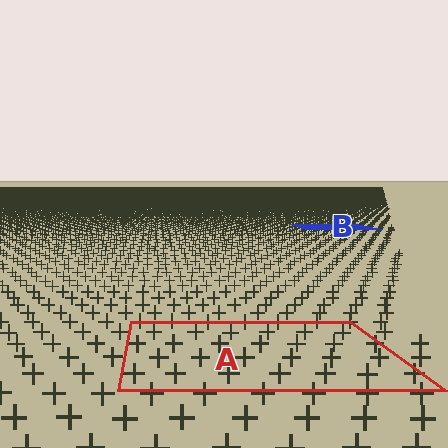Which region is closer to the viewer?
Region A is closer. The texture elements there are larger and more spread out.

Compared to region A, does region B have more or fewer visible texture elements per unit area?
Region B has more texture elements per unit area — they are packed more densely because it is farther away.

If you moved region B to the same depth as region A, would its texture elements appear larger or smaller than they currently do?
They would appear larger. At a closer depth, the same texture elements are projected at a bigger on-screen size.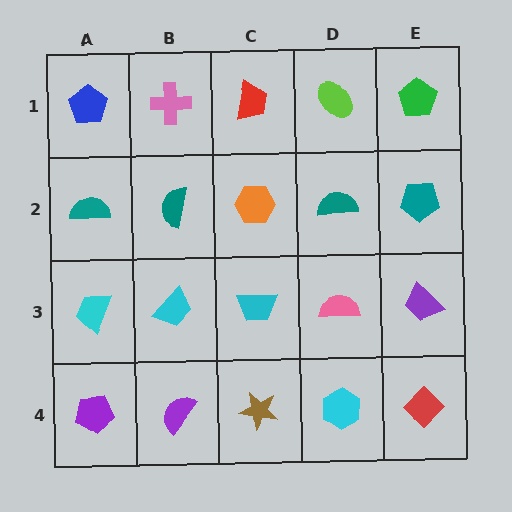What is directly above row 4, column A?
A cyan trapezoid.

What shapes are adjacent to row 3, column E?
A teal pentagon (row 2, column E), a red diamond (row 4, column E), a pink semicircle (row 3, column D).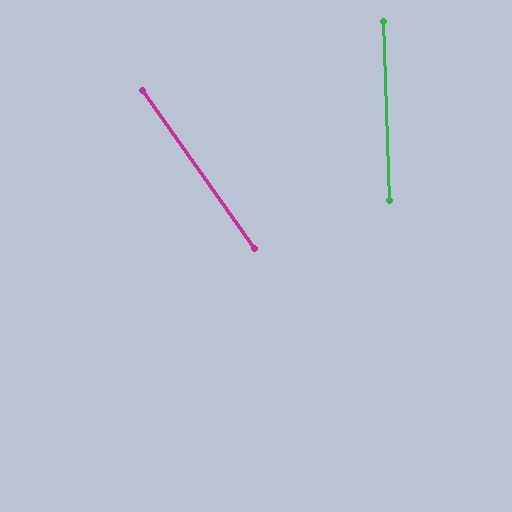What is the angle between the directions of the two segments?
Approximately 34 degrees.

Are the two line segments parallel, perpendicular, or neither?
Neither parallel nor perpendicular — they differ by about 34°.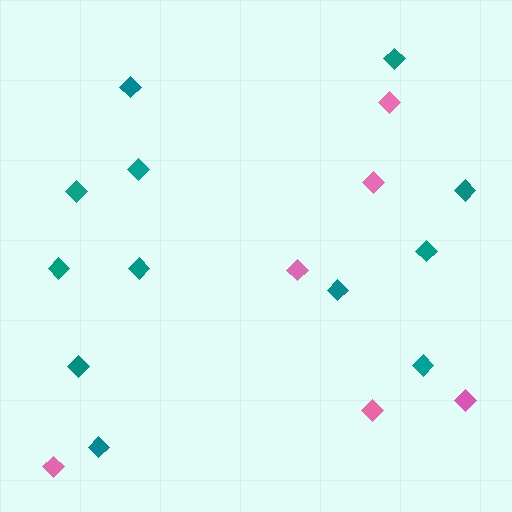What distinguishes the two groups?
There are 2 groups: one group of teal diamonds (12) and one group of pink diamonds (6).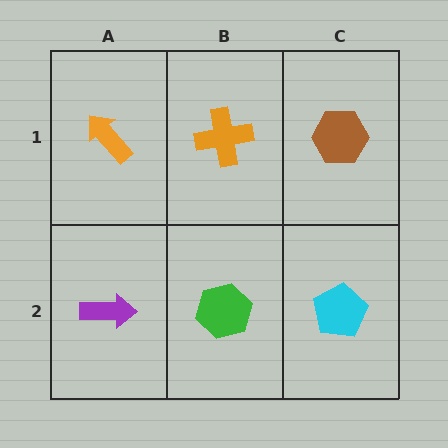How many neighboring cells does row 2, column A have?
2.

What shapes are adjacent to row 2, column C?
A brown hexagon (row 1, column C), a green hexagon (row 2, column B).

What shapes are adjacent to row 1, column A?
A purple arrow (row 2, column A), an orange cross (row 1, column B).